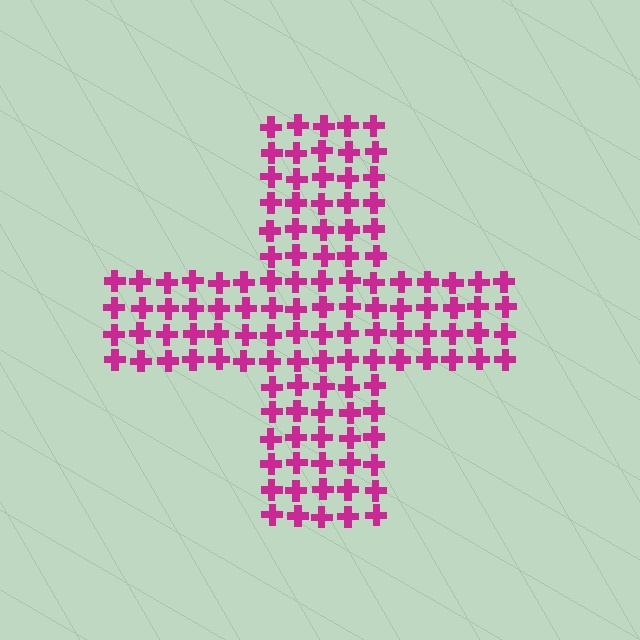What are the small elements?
The small elements are crosses.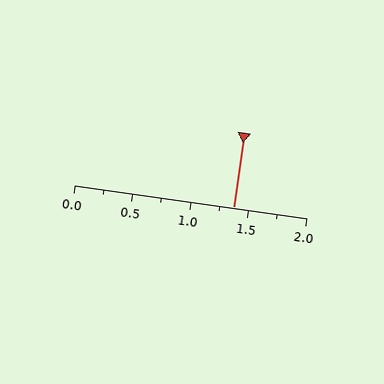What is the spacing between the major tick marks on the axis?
The major ticks are spaced 0.5 apart.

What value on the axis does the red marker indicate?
The marker indicates approximately 1.38.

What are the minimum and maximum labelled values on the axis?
The axis runs from 0.0 to 2.0.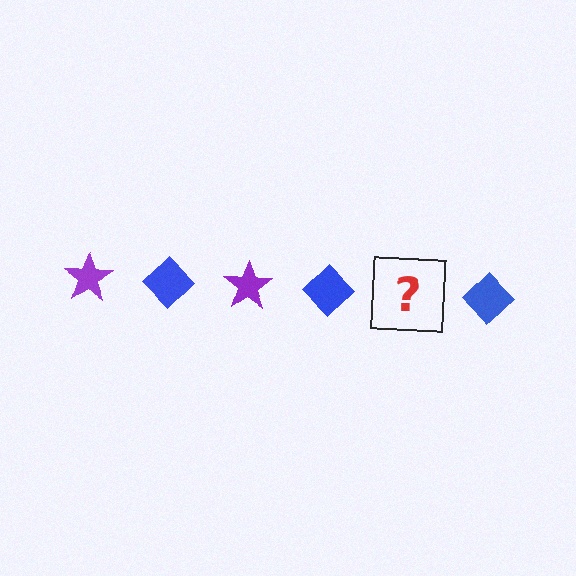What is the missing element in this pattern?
The missing element is a purple star.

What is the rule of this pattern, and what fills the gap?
The rule is that the pattern alternates between purple star and blue diamond. The gap should be filled with a purple star.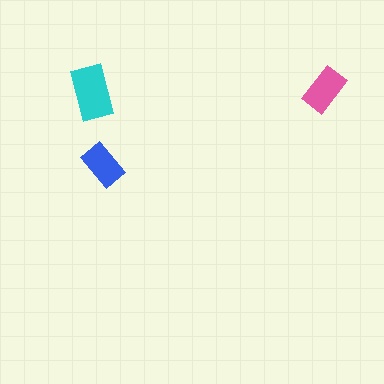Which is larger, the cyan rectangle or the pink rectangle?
The cyan one.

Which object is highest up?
The pink rectangle is topmost.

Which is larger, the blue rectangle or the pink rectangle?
The pink one.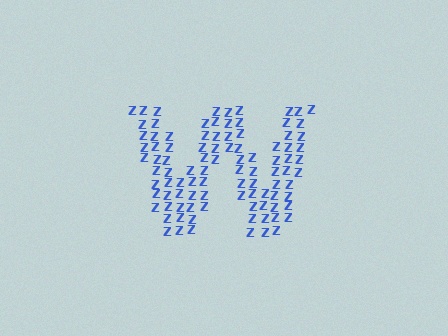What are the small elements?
The small elements are letter Z's.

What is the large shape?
The large shape is the letter W.